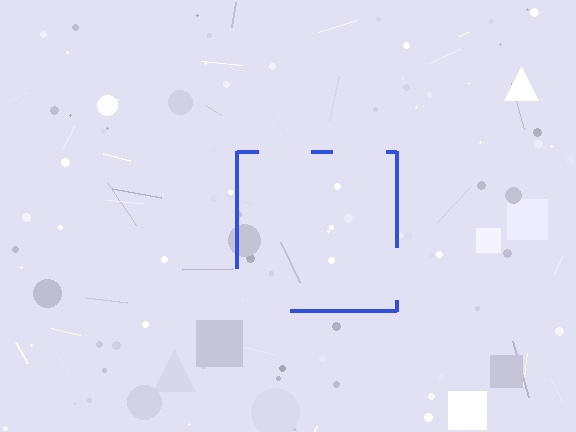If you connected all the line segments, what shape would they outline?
They would outline a square.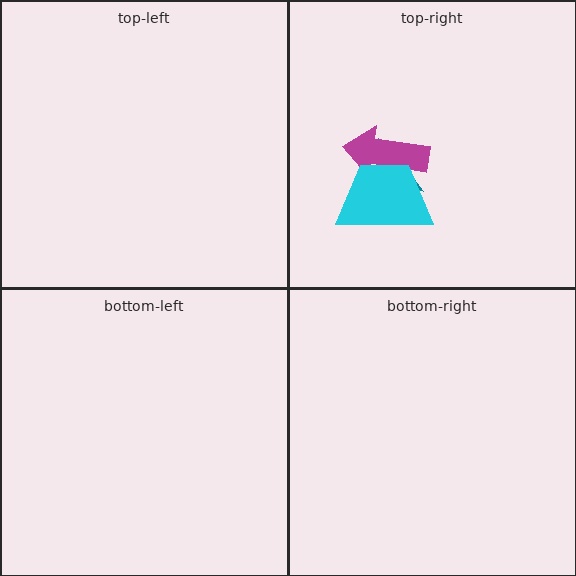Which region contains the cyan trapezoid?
The top-right region.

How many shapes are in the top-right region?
3.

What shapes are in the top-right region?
The teal star, the magenta arrow, the cyan trapezoid.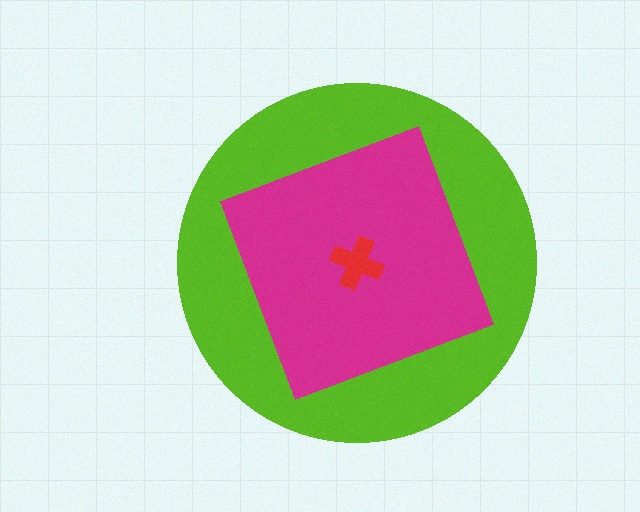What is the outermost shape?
The lime circle.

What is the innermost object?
The red cross.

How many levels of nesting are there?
3.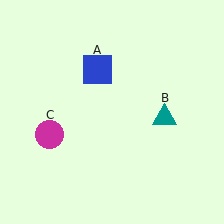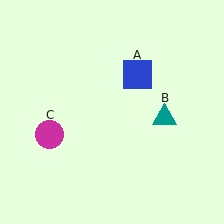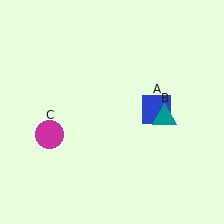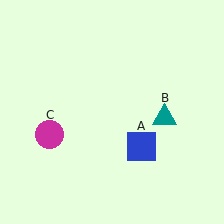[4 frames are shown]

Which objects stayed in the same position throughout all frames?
Teal triangle (object B) and magenta circle (object C) remained stationary.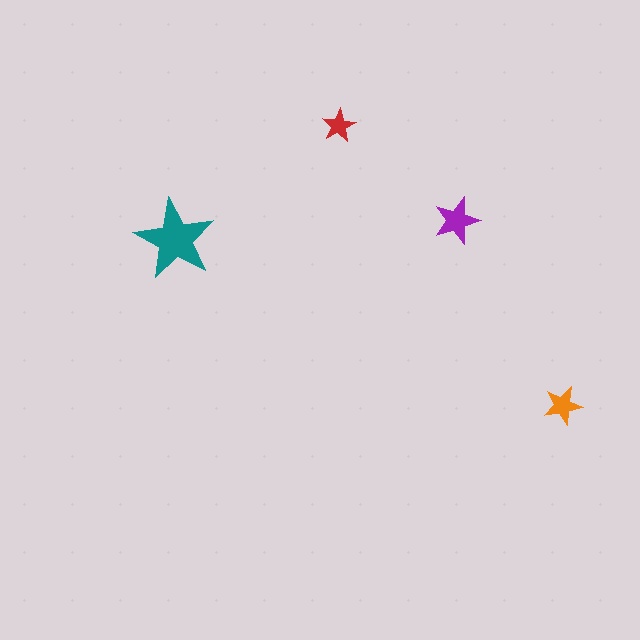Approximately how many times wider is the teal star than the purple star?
About 1.5 times wider.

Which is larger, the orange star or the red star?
The orange one.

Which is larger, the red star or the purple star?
The purple one.